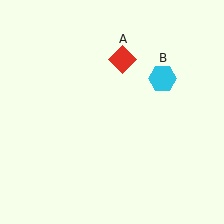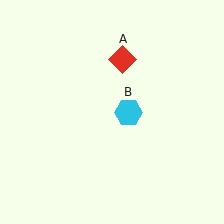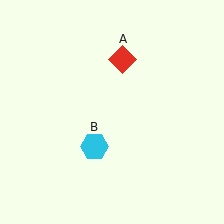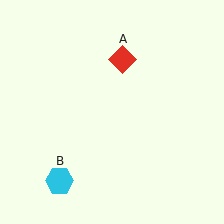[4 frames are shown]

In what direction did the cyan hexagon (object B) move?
The cyan hexagon (object B) moved down and to the left.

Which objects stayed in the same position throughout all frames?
Red diamond (object A) remained stationary.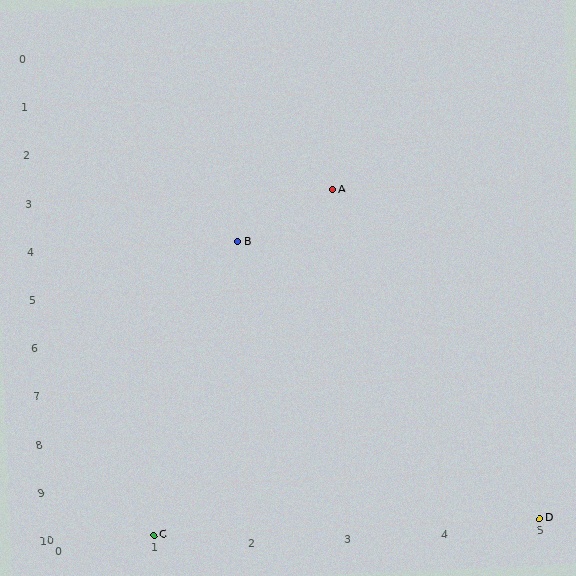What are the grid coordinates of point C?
Point C is at grid coordinates (1, 10).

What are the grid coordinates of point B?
Point B is at grid coordinates (2, 4).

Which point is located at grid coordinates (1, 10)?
Point C is at (1, 10).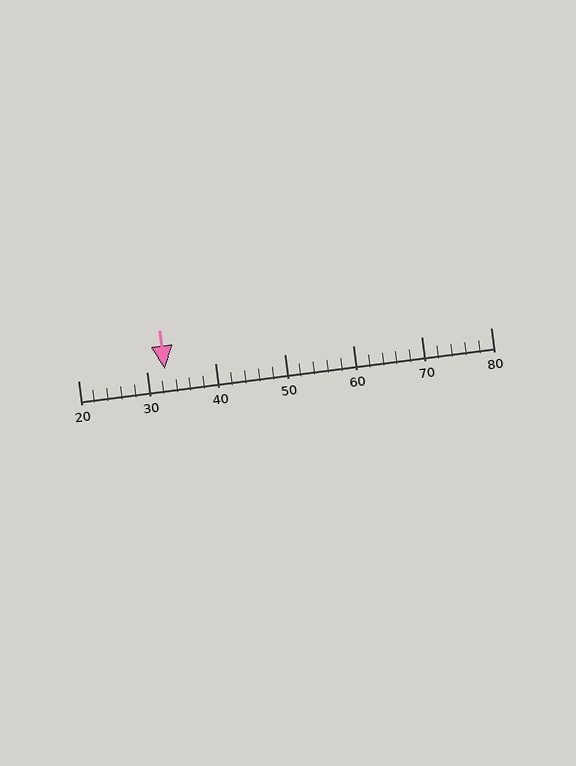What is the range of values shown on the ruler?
The ruler shows values from 20 to 80.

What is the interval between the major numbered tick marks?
The major tick marks are spaced 10 units apart.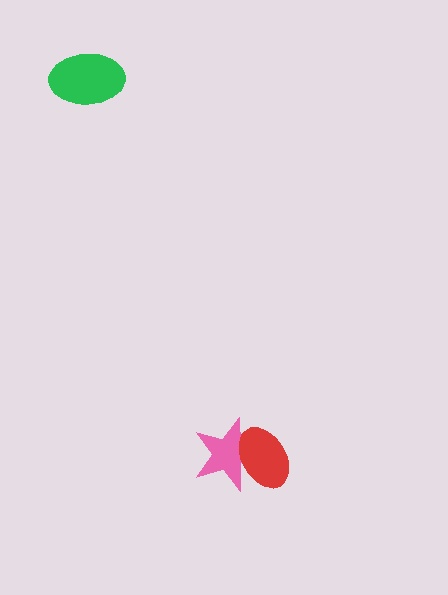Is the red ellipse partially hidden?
No, no other shape covers it.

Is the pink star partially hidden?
Yes, it is partially covered by another shape.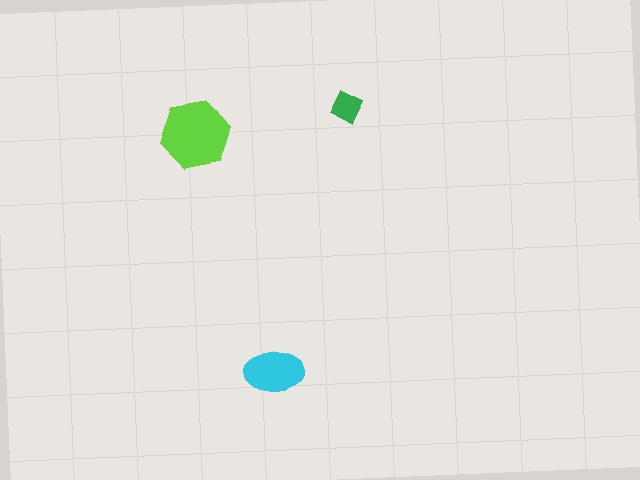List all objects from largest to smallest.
The lime hexagon, the cyan ellipse, the green diamond.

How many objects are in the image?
There are 3 objects in the image.